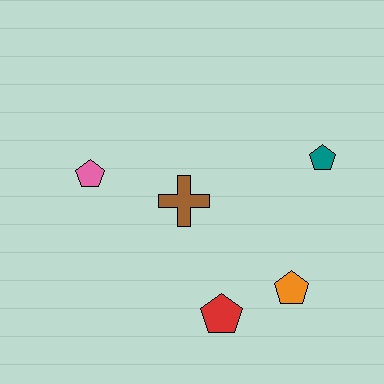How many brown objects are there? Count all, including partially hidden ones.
There is 1 brown object.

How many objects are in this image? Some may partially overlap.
There are 5 objects.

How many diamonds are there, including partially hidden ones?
There are no diamonds.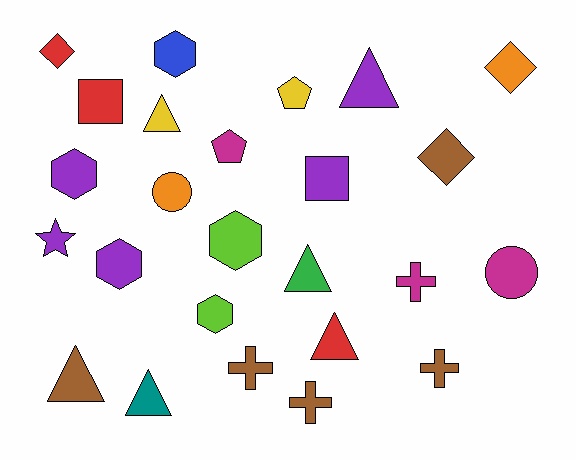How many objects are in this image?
There are 25 objects.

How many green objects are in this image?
There is 1 green object.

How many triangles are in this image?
There are 6 triangles.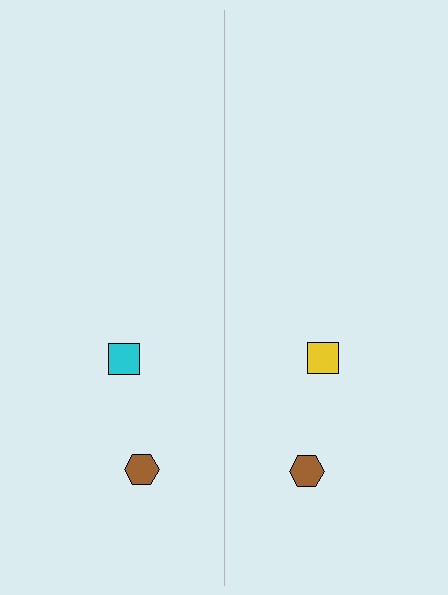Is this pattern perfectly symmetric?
No, the pattern is not perfectly symmetric. The yellow square on the right side breaks the symmetry — its mirror counterpart is cyan.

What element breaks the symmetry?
The yellow square on the right side breaks the symmetry — its mirror counterpart is cyan.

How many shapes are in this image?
There are 4 shapes in this image.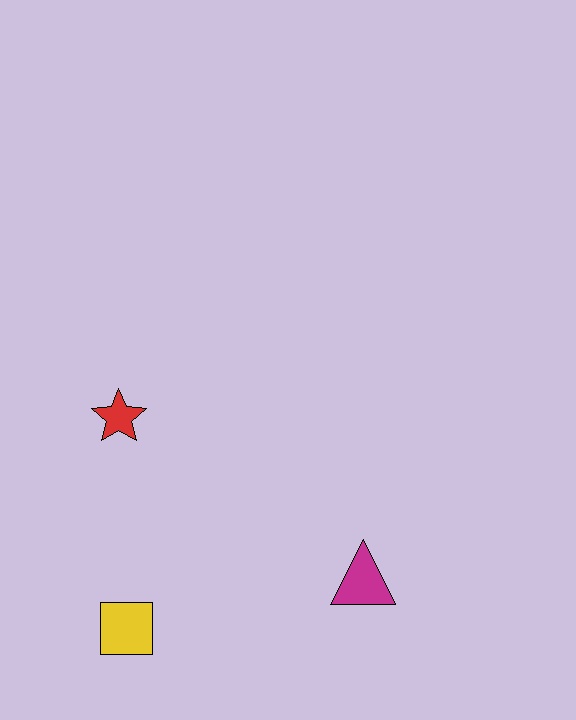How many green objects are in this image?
There are no green objects.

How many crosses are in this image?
There are no crosses.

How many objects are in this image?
There are 3 objects.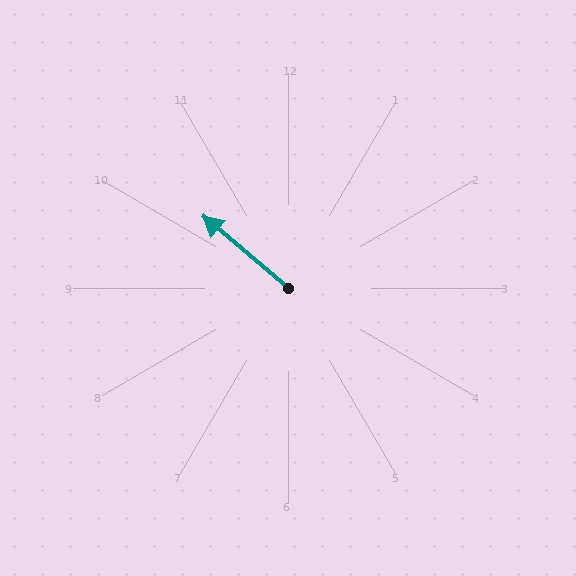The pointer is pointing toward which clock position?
Roughly 10 o'clock.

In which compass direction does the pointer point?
Northwest.